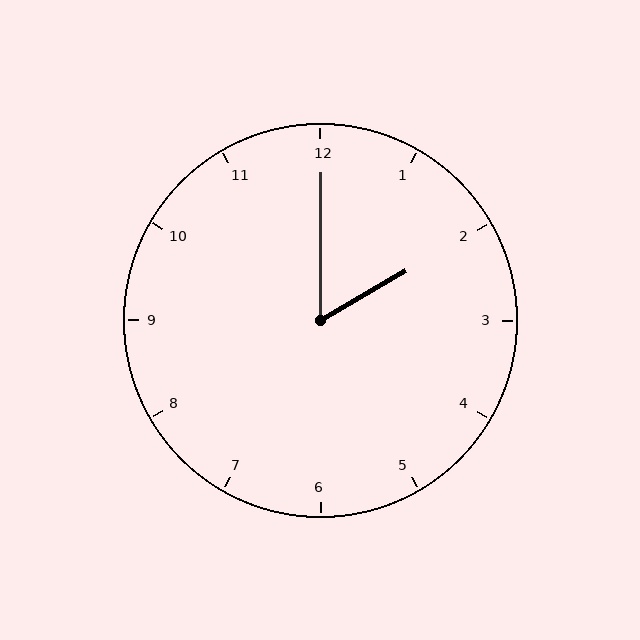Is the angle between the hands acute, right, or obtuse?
It is acute.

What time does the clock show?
2:00.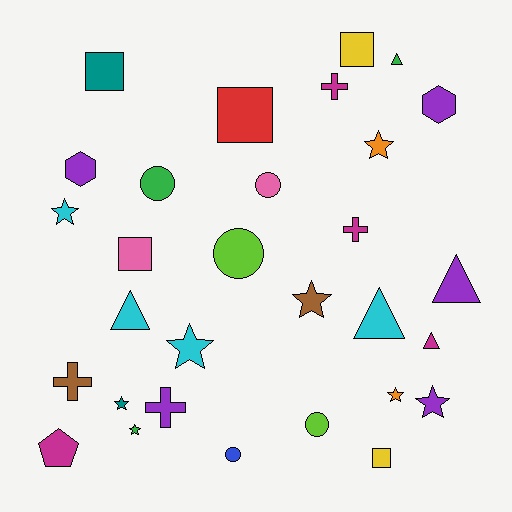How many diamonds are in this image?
There are no diamonds.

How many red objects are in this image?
There is 1 red object.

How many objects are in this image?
There are 30 objects.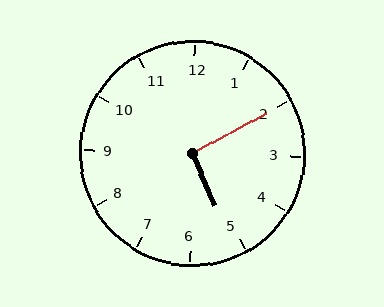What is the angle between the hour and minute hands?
Approximately 95 degrees.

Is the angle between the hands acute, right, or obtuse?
It is right.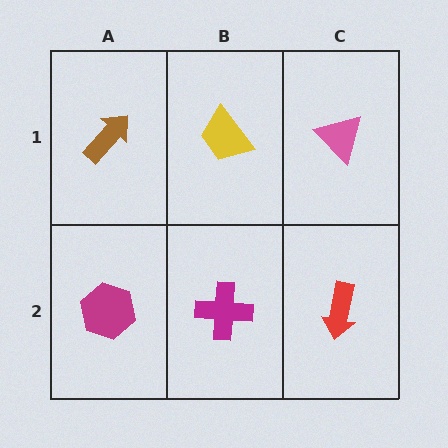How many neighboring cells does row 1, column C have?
2.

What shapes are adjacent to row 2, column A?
A brown arrow (row 1, column A), a magenta cross (row 2, column B).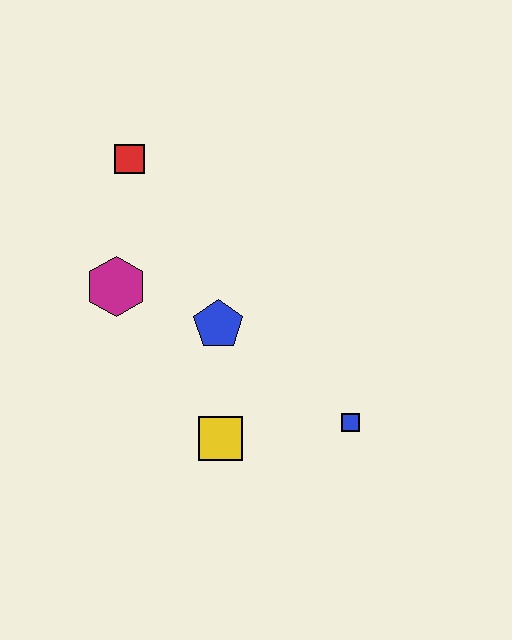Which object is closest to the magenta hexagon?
The blue pentagon is closest to the magenta hexagon.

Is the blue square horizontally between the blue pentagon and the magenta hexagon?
No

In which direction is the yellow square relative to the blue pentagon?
The yellow square is below the blue pentagon.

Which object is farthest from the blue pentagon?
The red square is farthest from the blue pentagon.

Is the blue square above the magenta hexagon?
No